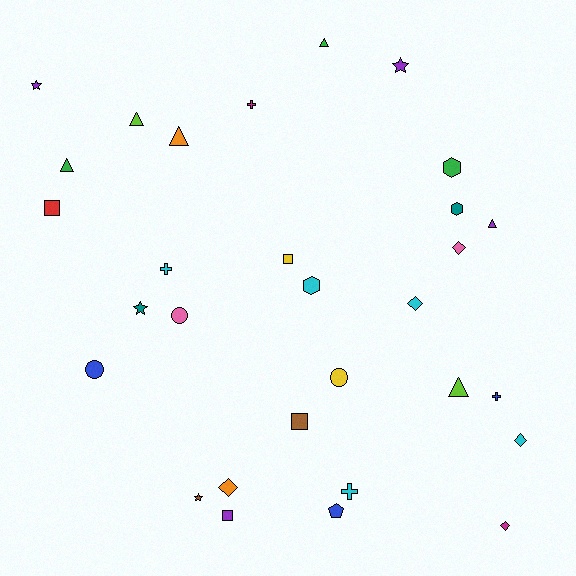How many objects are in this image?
There are 30 objects.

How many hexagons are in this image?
There are 3 hexagons.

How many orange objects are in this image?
There are 2 orange objects.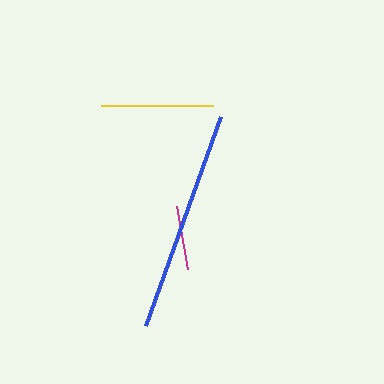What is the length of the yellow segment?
The yellow segment is approximately 112 pixels long.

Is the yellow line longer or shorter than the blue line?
The blue line is longer than the yellow line.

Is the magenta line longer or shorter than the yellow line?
The yellow line is longer than the magenta line.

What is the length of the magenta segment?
The magenta segment is approximately 64 pixels long.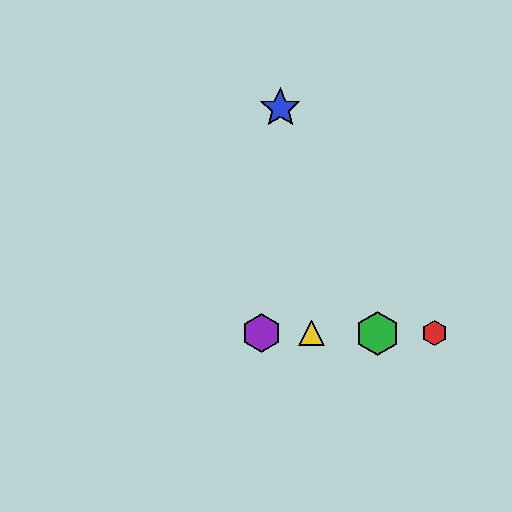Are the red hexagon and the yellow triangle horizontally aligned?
Yes, both are at y≈333.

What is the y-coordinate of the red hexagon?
The red hexagon is at y≈333.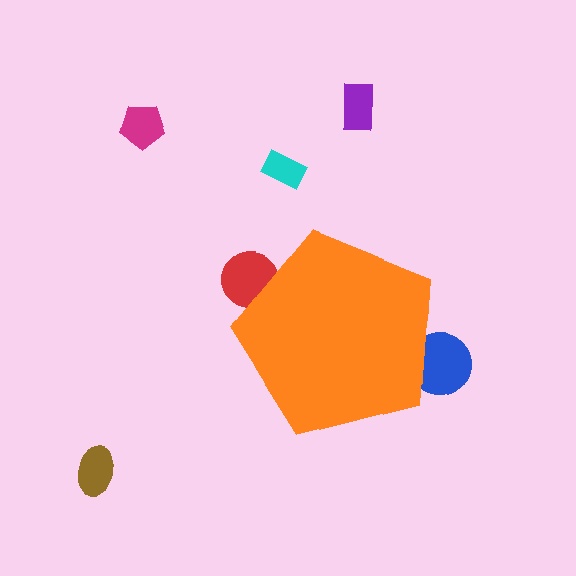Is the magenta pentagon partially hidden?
No, the magenta pentagon is fully visible.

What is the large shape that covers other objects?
An orange pentagon.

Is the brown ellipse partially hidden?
No, the brown ellipse is fully visible.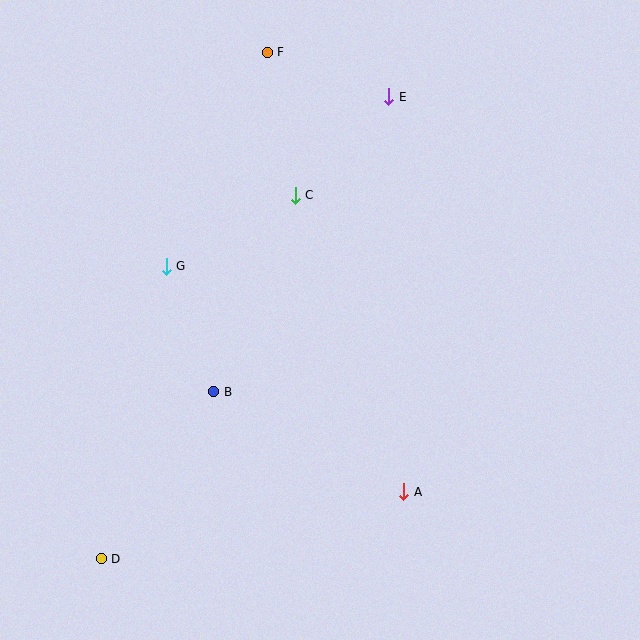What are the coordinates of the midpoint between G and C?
The midpoint between G and C is at (231, 231).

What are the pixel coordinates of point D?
Point D is at (101, 559).